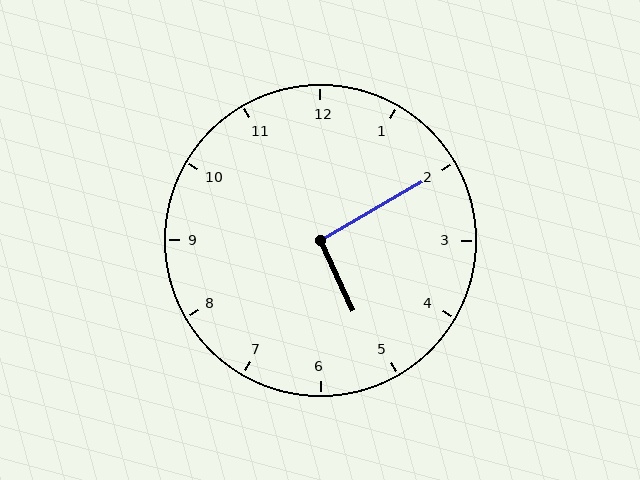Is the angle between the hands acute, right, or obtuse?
It is right.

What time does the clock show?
5:10.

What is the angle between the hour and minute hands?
Approximately 95 degrees.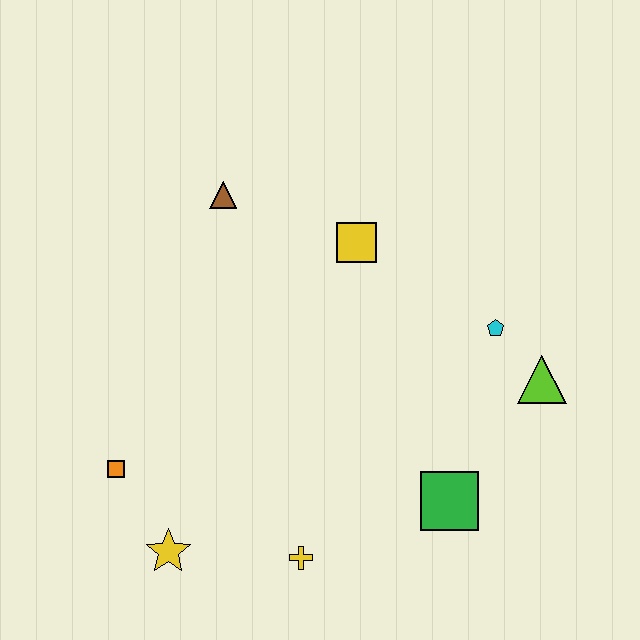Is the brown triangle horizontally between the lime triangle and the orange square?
Yes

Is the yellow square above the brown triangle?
No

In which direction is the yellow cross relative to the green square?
The yellow cross is to the left of the green square.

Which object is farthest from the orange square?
The lime triangle is farthest from the orange square.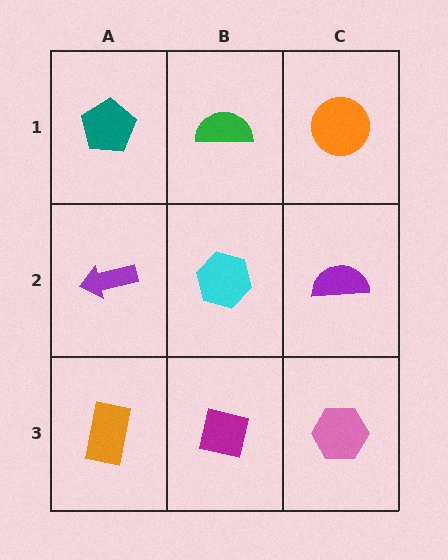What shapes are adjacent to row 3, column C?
A purple semicircle (row 2, column C), a magenta square (row 3, column B).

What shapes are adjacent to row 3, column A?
A purple arrow (row 2, column A), a magenta square (row 3, column B).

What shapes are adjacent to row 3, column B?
A cyan hexagon (row 2, column B), an orange rectangle (row 3, column A), a pink hexagon (row 3, column C).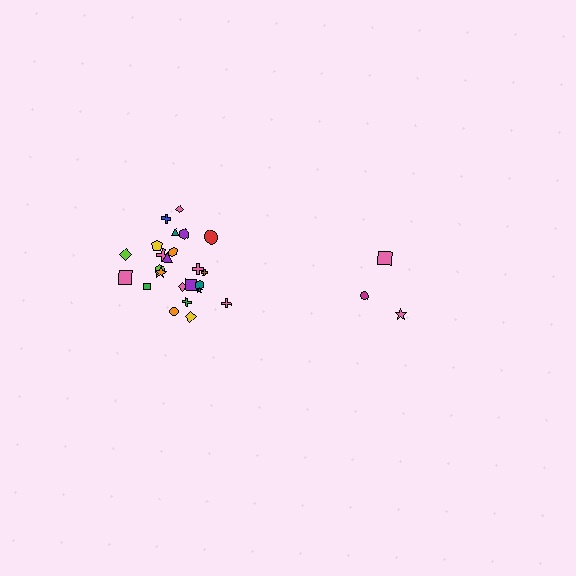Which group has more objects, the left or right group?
The left group.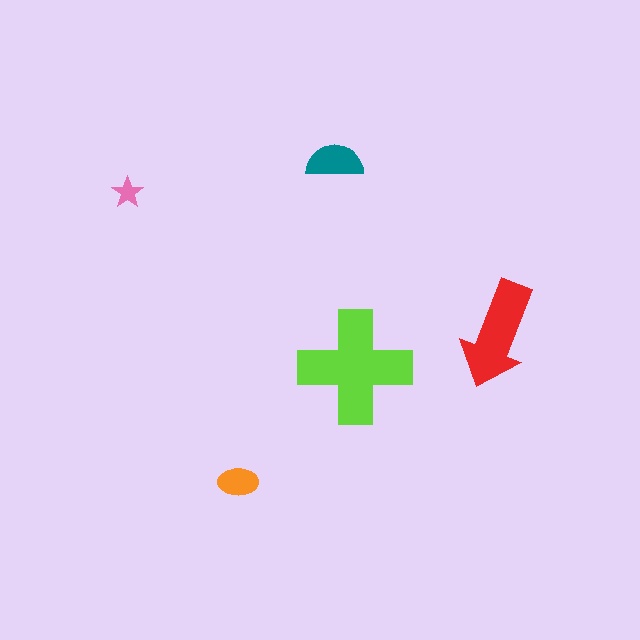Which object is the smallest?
The pink star.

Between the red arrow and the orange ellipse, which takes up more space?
The red arrow.